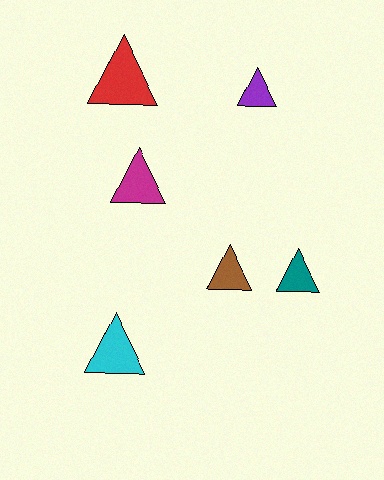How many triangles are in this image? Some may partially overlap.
There are 6 triangles.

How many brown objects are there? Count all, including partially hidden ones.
There is 1 brown object.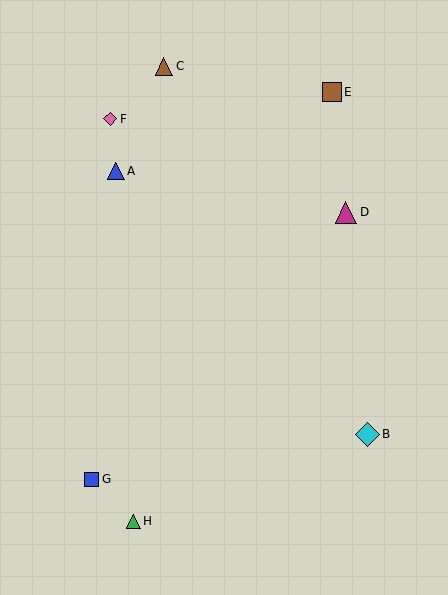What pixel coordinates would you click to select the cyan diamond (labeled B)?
Click at (367, 434) to select the cyan diamond B.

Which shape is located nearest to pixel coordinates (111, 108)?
The pink diamond (labeled F) at (110, 119) is nearest to that location.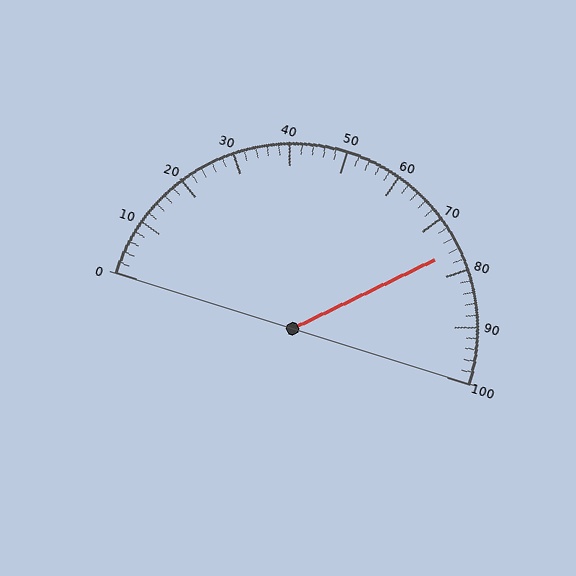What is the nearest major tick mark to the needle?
The nearest major tick mark is 80.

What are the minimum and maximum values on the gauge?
The gauge ranges from 0 to 100.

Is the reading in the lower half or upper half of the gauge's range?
The reading is in the upper half of the range (0 to 100).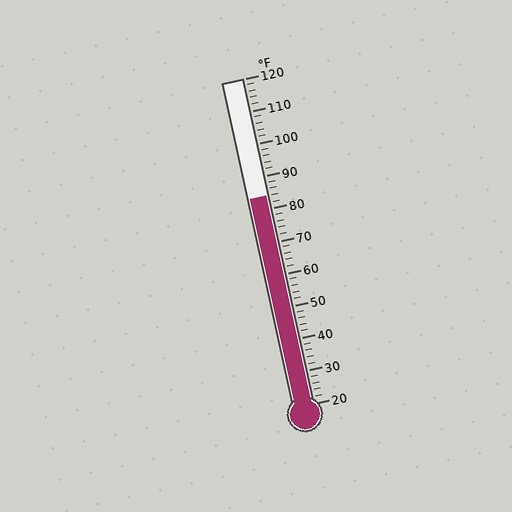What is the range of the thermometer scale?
The thermometer scale ranges from 20°F to 120°F.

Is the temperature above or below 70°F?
The temperature is above 70°F.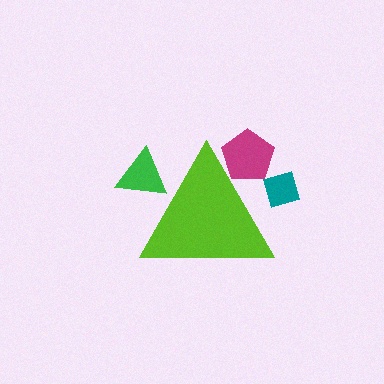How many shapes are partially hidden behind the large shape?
3 shapes are partially hidden.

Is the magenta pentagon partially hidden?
Yes, the magenta pentagon is partially hidden behind the lime triangle.